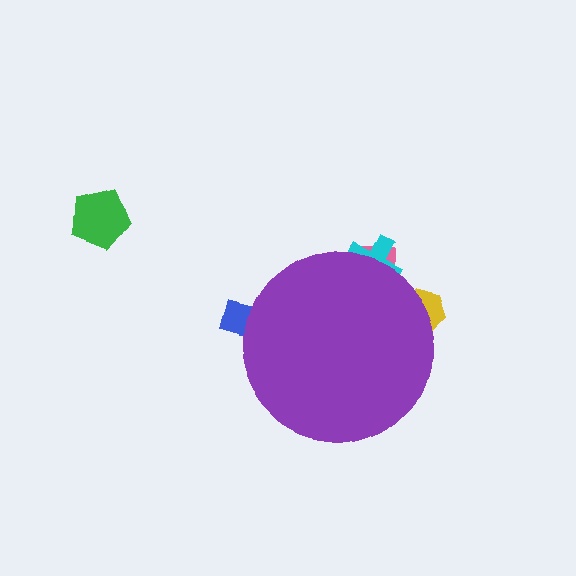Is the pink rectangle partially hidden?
Yes, the pink rectangle is partially hidden behind the purple circle.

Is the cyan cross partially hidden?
Yes, the cyan cross is partially hidden behind the purple circle.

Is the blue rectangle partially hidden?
Yes, the blue rectangle is partially hidden behind the purple circle.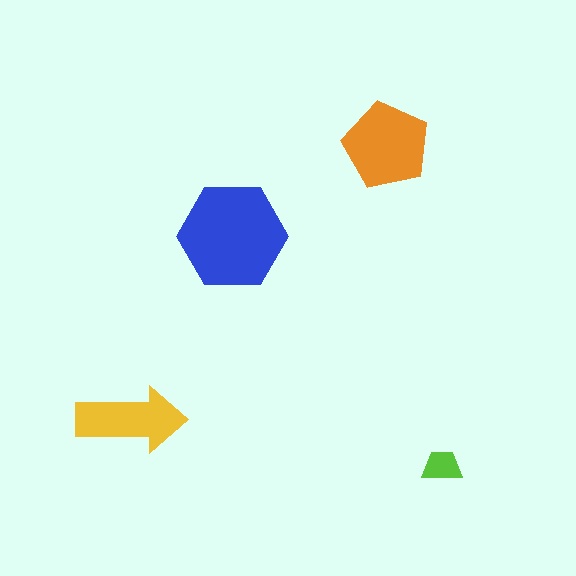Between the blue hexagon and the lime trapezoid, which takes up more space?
The blue hexagon.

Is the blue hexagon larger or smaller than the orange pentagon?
Larger.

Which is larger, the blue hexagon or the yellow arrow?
The blue hexagon.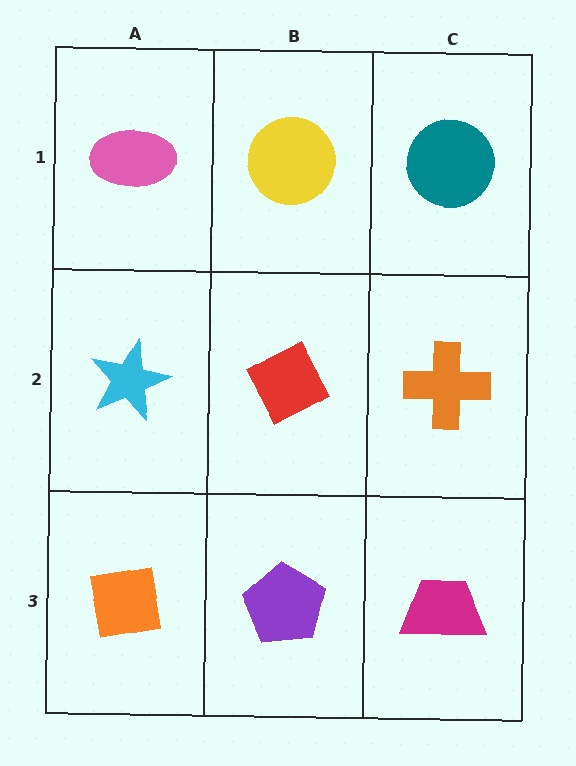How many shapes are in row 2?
3 shapes.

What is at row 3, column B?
A purple pentagon.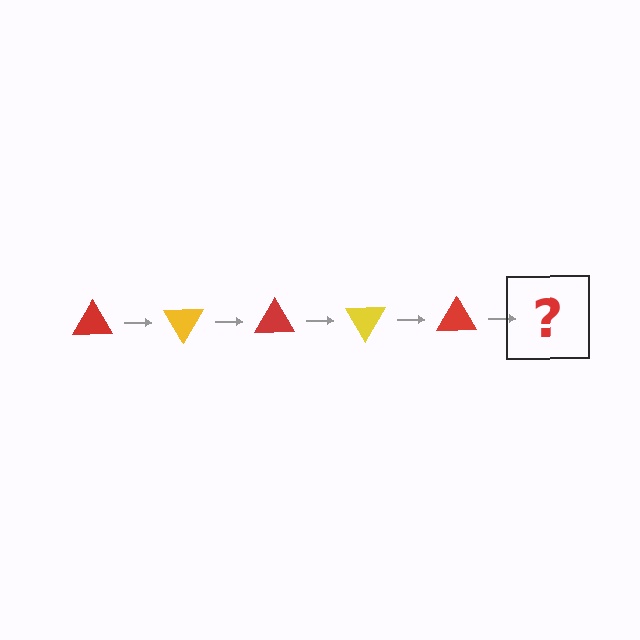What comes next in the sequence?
The next element should be a yellow triangle, rotated 300 degrees from the start.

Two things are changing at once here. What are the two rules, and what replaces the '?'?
The two rules are that it rotates 60 degrees each step and the color cycles through red and yellow. The '?' should be a yellow triangle, rotated 300 degrees from the start.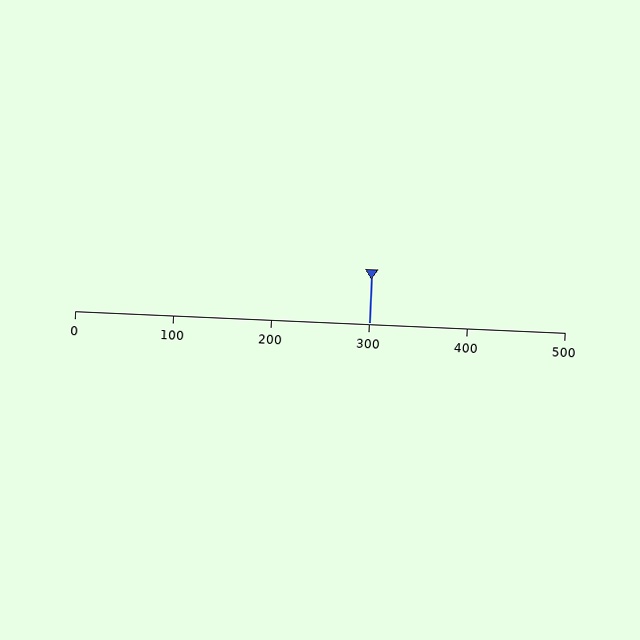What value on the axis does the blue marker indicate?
The marker indicates approximately 300.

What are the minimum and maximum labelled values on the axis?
The axis runs from 0 to 500.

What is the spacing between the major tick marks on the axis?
The major ticks are spaced 100 apart.